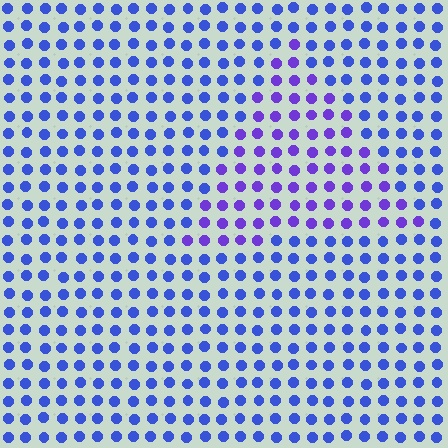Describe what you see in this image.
The image is filled with small blue elements in a uniform arrangement. A triangle-shaped region is visible where the elements are tinted to a slightly different hue, forming a subtle color boundary.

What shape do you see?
I see a triangle.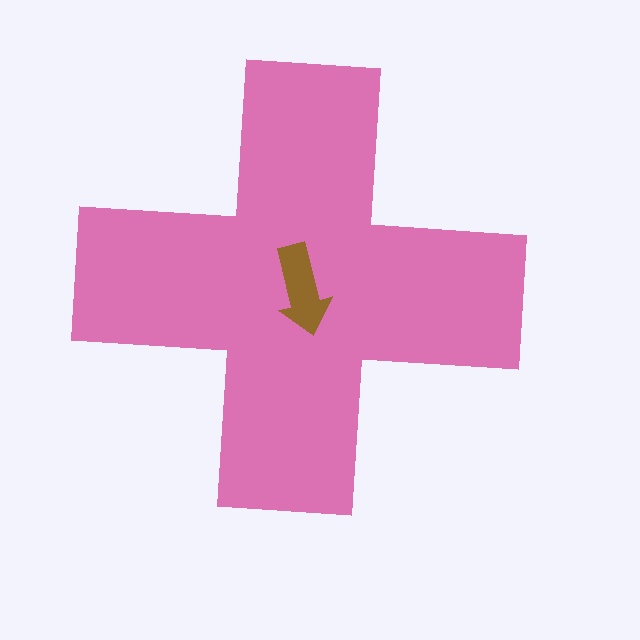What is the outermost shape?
The pink cross.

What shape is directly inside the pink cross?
The brown arrow.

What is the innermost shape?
The brown arrow.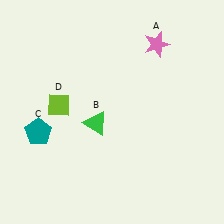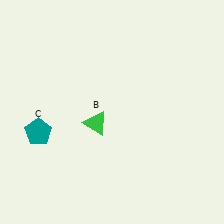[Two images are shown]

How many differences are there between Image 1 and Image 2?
There are 2 differences between the two images.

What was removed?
The lime diamond (D), the pink star (A) were removed in Image 2.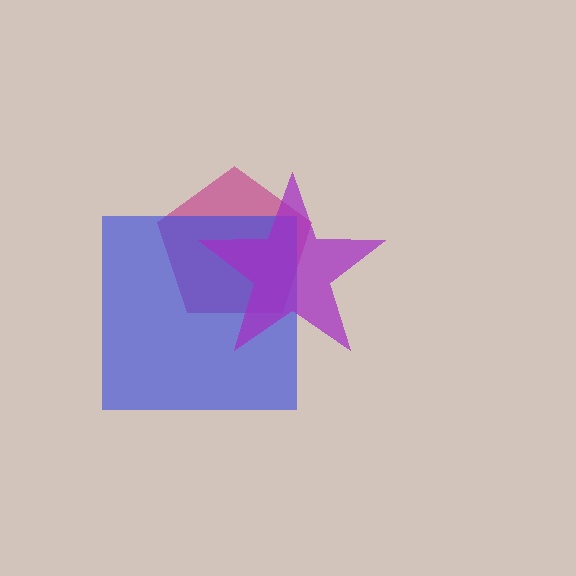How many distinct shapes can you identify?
There are 3 distinct shapes: a magenta pentagon, a blue square, a purple star.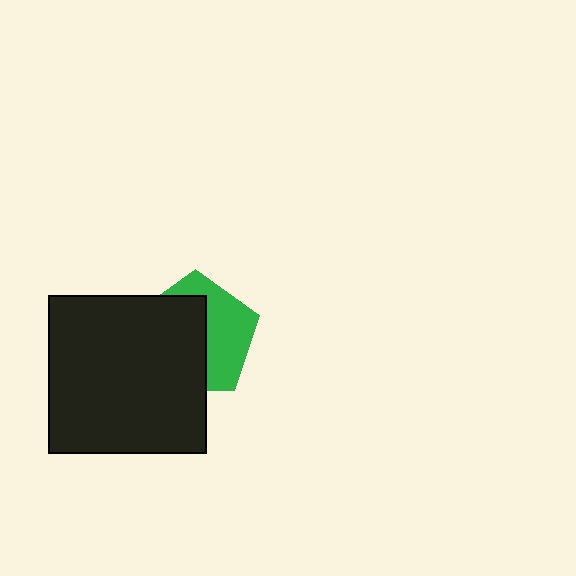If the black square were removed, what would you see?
You would see the complete green pentagon.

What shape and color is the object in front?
The object in front is a black square.